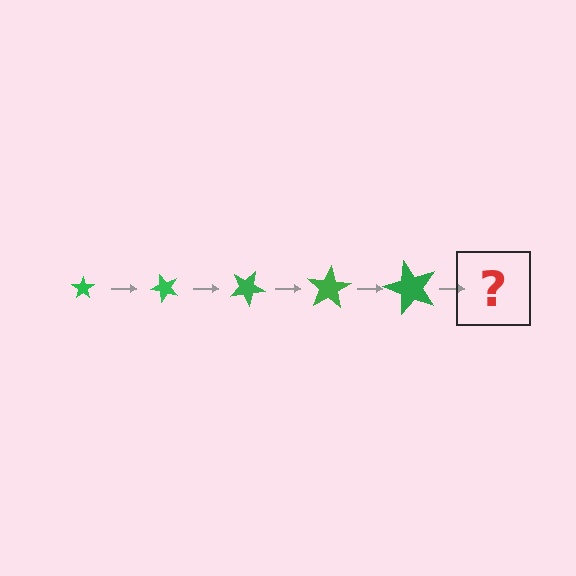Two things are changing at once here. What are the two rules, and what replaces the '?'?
The two rules are that the star grows larger each step and it rotates 50 degrees each step. The '?' should be a star, larger than the previous one and rotated 250 degrees from the start.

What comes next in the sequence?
The next element should be a star, larger than the previous one and rotated 250 degrees from the start.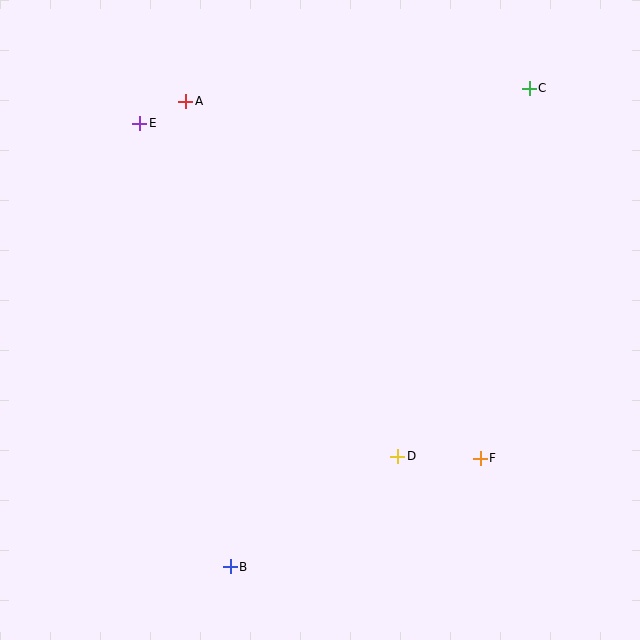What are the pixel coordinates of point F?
Point F is at (480, 458).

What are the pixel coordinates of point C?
Point C is at (529, 88).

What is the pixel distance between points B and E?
The distance between B and E is 452 pixels.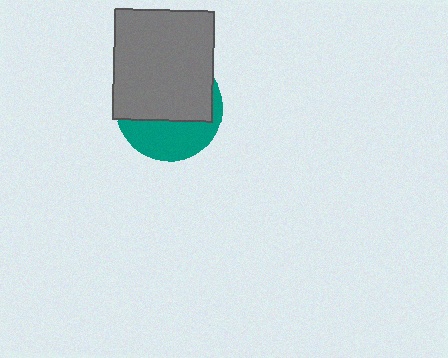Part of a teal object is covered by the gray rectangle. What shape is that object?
It is a circle.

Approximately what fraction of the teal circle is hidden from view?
Roughly 63% of the teal circle is hidden behind the gray rectangle.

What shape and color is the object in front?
The object in front is a gray rectangle.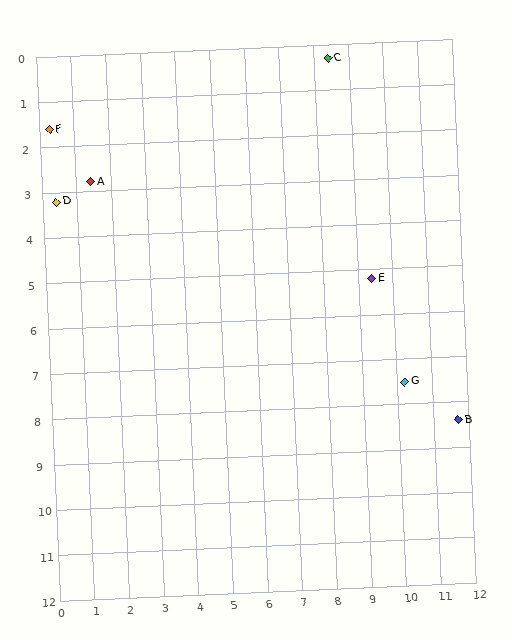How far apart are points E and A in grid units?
Points E and A are about 8.4 grid units apart.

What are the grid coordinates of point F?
Point F is at approximately (0.3, 1.6).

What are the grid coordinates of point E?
Point E is at approximately (9.4, 5.2).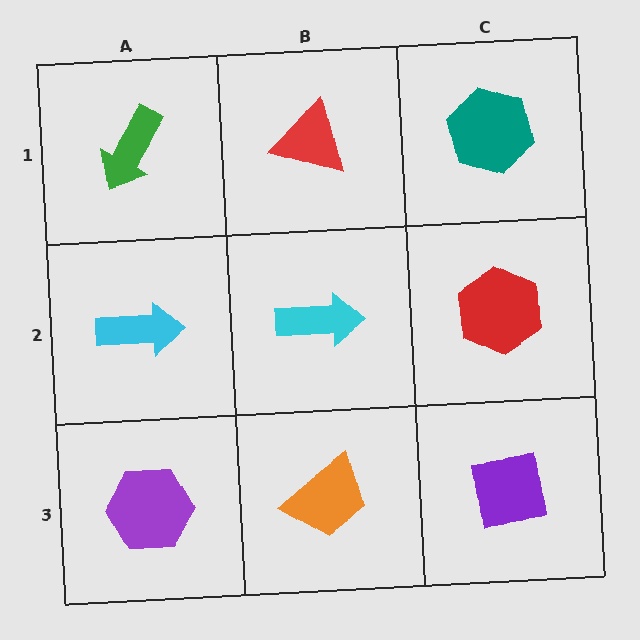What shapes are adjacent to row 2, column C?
A teal hexagon (row 1, column C), a purple square (row 3, column C), a cyan arrow (row 2, column B).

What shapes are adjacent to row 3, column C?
A red hexagon (row 2, column C), an orange trapezoid (row 3, column B).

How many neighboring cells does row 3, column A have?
2.